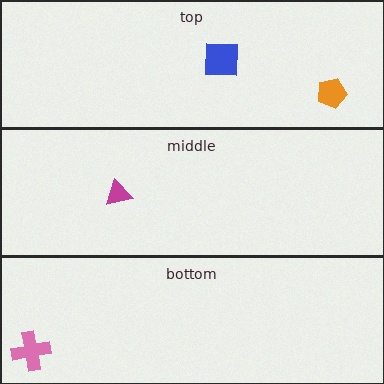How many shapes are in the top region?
2.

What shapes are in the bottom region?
The pink cross.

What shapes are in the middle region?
The magenta triangle.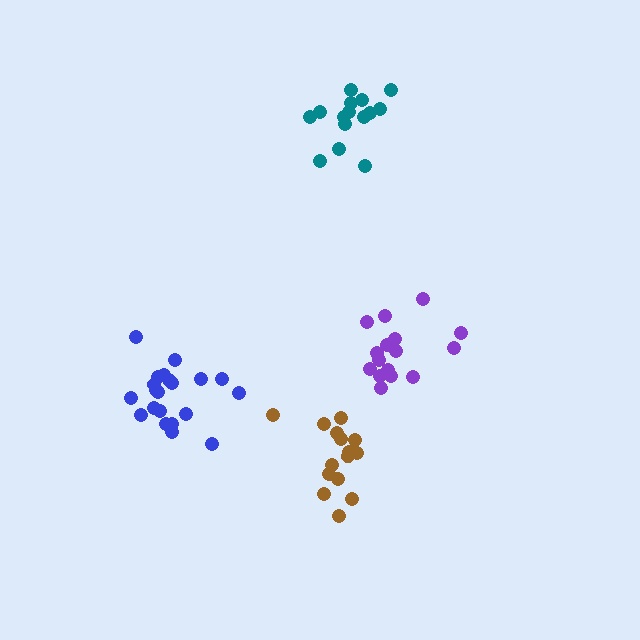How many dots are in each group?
Group 1: 15 dots, Group 2: 21 dots, Group 3: 16 dots, Group 4: 15 dots (67 total).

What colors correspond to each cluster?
The clusters are colored: teal, blue, purple, brown.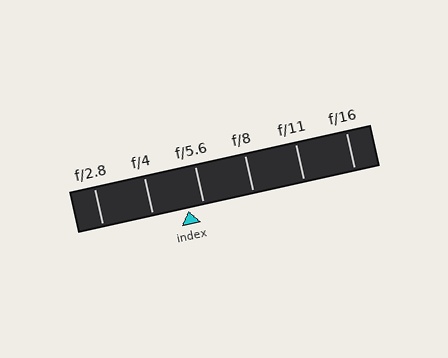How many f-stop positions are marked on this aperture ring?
There are 6 f-stop positions marked.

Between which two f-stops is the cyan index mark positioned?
The index mark is between f/4 and f/5.6.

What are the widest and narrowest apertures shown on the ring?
The widest aperture shown is f/2.8 and the narrowest is f/16.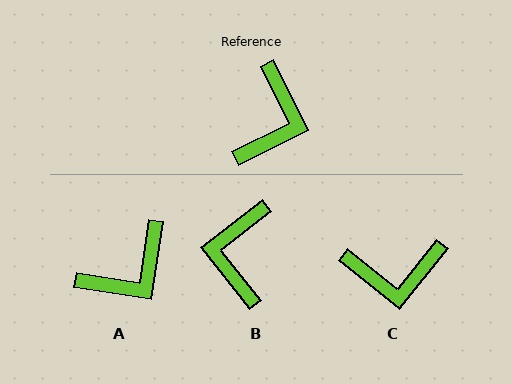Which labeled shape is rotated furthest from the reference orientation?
B, about 168 degrees away.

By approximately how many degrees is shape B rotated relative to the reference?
Approximately 168 degrees clockwise.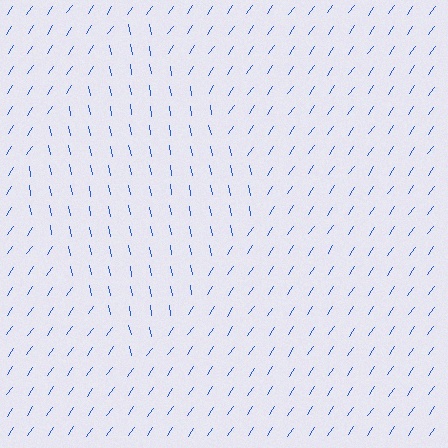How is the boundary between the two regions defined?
The boundary is defined purely by a change in line orientation (approximately 45 degrees difference). All lines are the same color and thickness.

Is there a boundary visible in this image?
Yes, there is a texture boundary formed by a change in line orientation.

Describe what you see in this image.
The image is filled with small blue line segments. A diamond region in the image has lines oriented differently from the surrounding lines, creating a visible texture boundary.